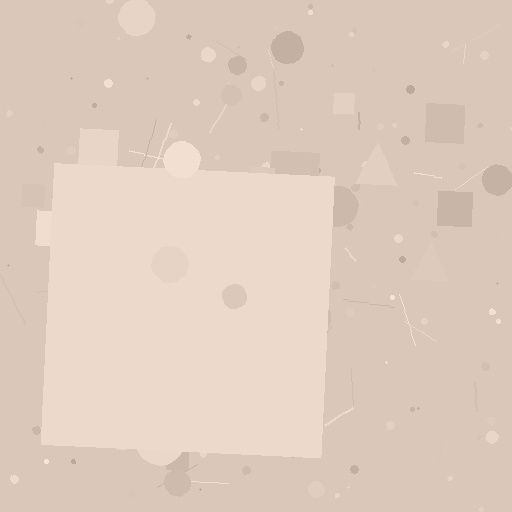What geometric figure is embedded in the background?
A square is embedded in the background.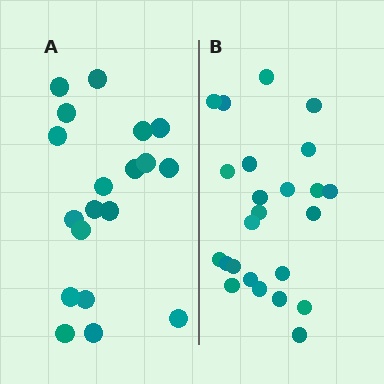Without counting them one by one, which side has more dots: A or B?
Region B (the right region) has more dots.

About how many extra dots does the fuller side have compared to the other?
Region B has about 5 more dots than region A.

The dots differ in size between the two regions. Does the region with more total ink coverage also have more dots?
No. Region A has more total ink coverage because its dots are larger, but region B actually contains more individual dots. Total area can be misleading — the number of items is what matters here.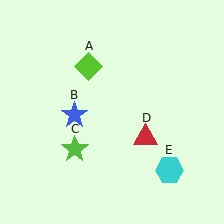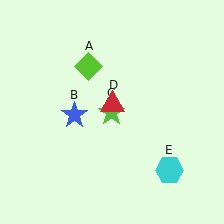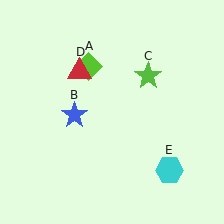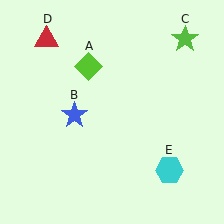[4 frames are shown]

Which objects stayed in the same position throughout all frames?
Lime diamond (object A) and blue star (object B) and cyan hexagon (object E) remained stationary.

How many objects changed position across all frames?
2 objects changed position: lime star (object C), red triangle (object D).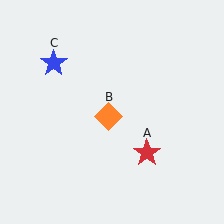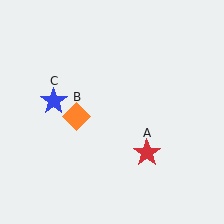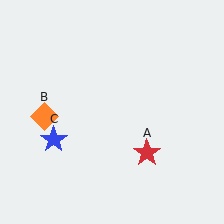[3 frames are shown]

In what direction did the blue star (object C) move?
The blue star (object C) moved down.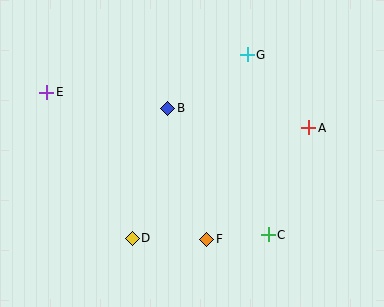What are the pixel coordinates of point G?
Point G is at (247, 55).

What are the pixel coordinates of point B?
Point B is at (168, 108).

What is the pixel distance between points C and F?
The distance between C and F is 62 pixels.